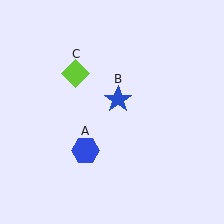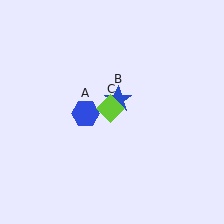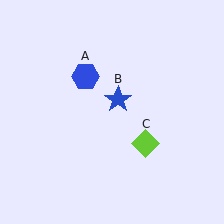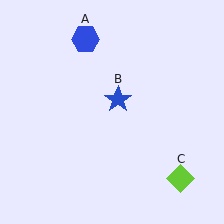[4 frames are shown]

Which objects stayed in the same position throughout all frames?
Blue star (object B) remained stationary.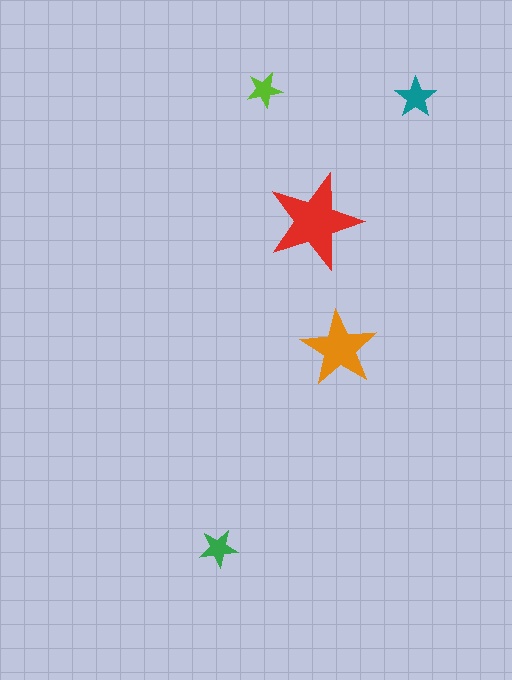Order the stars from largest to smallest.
the red one, the orange one, the teal one, the green one, the lime one.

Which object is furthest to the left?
The green star is leftmost.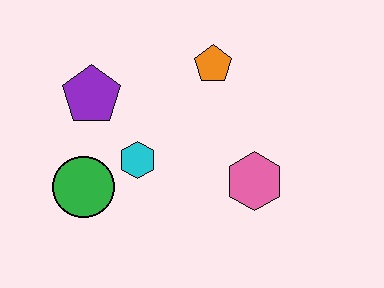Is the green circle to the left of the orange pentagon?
Yes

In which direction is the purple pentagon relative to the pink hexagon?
The purple pentagon is to the left of the pink hexagon.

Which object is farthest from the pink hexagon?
The purple pentagon is farthest from the pink hexagon.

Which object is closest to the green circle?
The cyan hexagon is closest to the green circle.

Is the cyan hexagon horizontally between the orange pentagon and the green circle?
Yes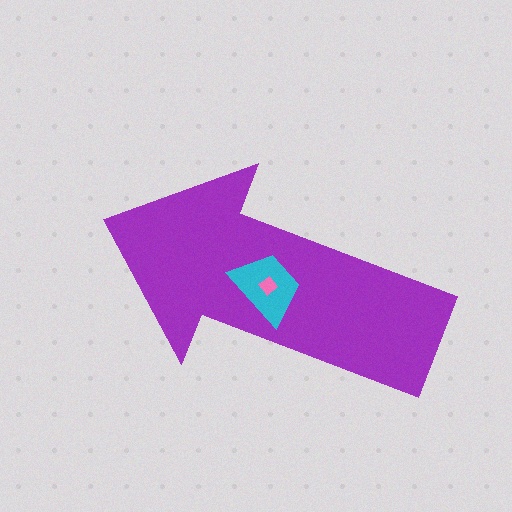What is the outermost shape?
The purple arrow.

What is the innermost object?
The pink diamond.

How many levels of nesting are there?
3.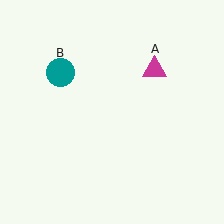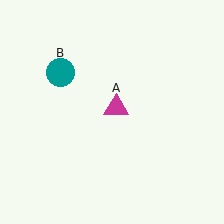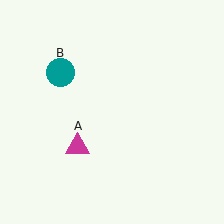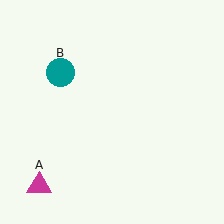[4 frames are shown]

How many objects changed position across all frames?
1 object changed position: magenta triangle (object A).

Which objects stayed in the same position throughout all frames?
Teal circle (object B) remained stationary.